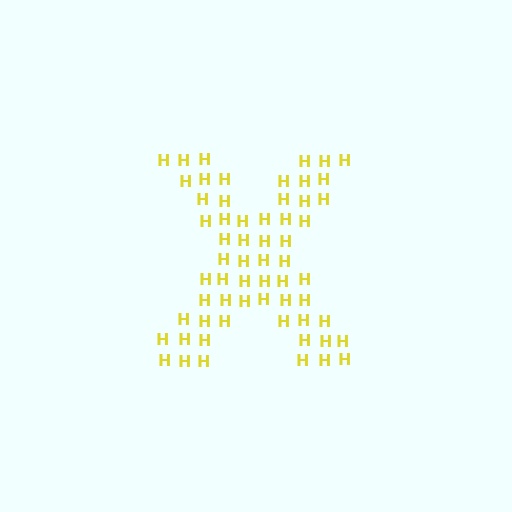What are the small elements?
The small elements are letter H's.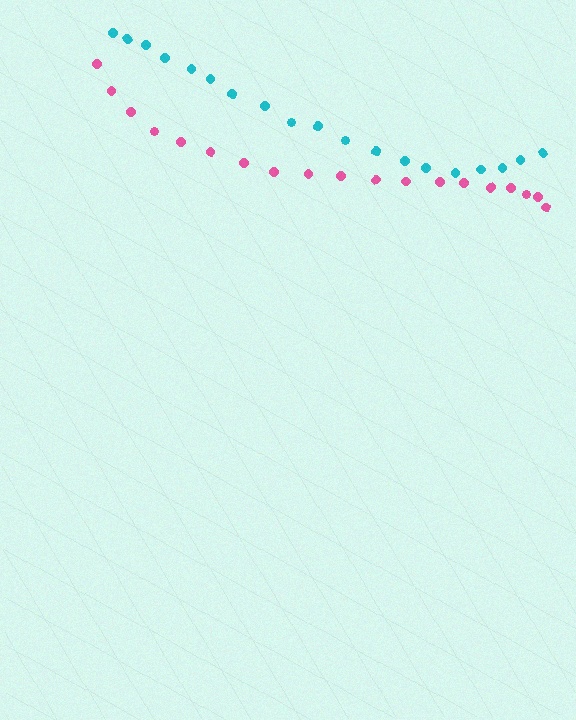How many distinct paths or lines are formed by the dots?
There are 2 distinct paths.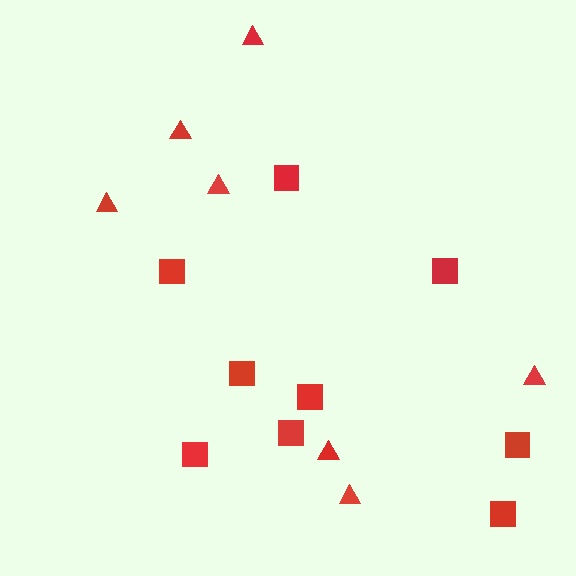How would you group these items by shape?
There are 2 groups: one group of triangles (7) and one group of squares (9).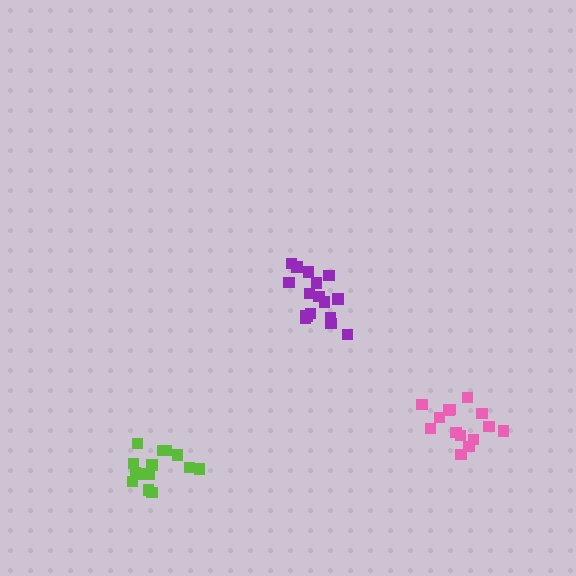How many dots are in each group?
Group 1: 17 dots, Group 2: 14 dots, Group 3: 14 dots (45 total).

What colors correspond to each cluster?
The clusters are colored: purple, pink, lime.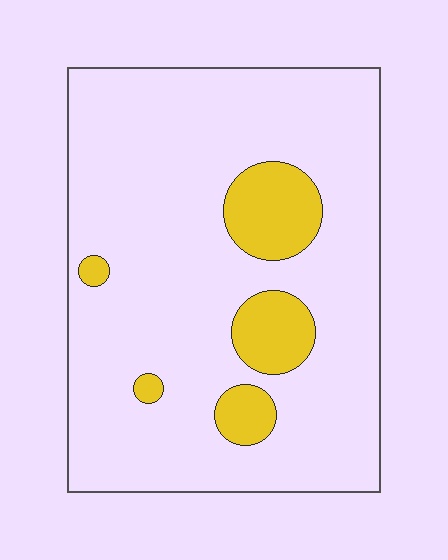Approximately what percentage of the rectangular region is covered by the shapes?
Approximately 15%.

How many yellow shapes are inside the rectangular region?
5.